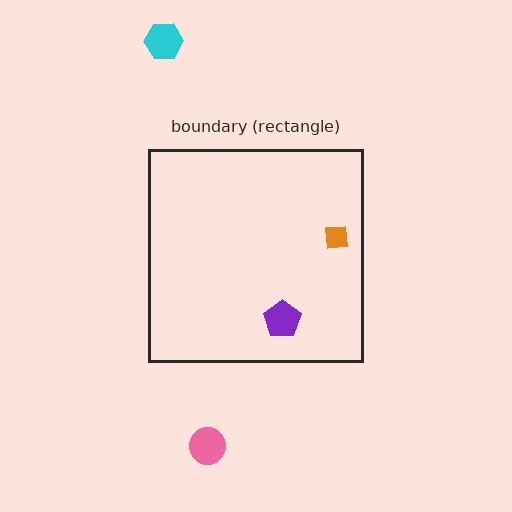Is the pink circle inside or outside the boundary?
Outside.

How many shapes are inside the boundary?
2 inside, 2 outside.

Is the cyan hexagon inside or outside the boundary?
Outside.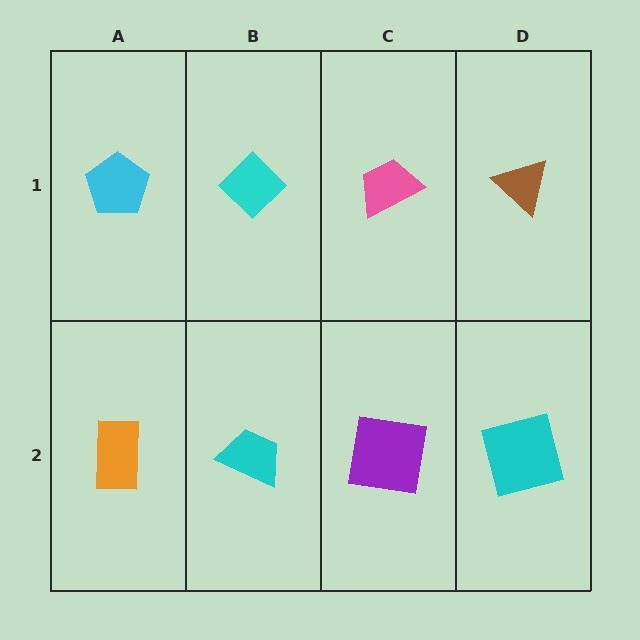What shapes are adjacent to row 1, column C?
A purple square (row 2, column C), a cyan diamond (row 1, column B), a brown triangle (row 1, column D).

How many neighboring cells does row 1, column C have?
3.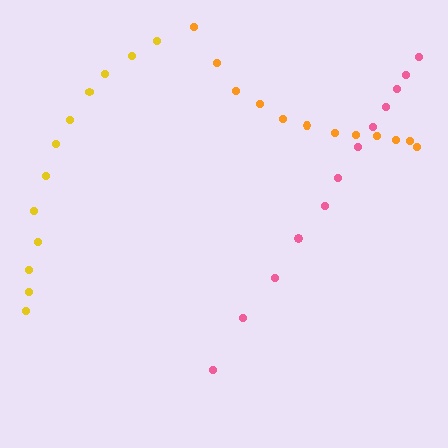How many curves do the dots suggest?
There are 3 distinct paths.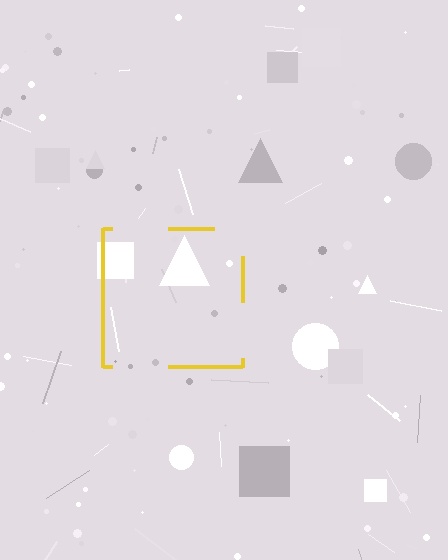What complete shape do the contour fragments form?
The contour fragments form a square.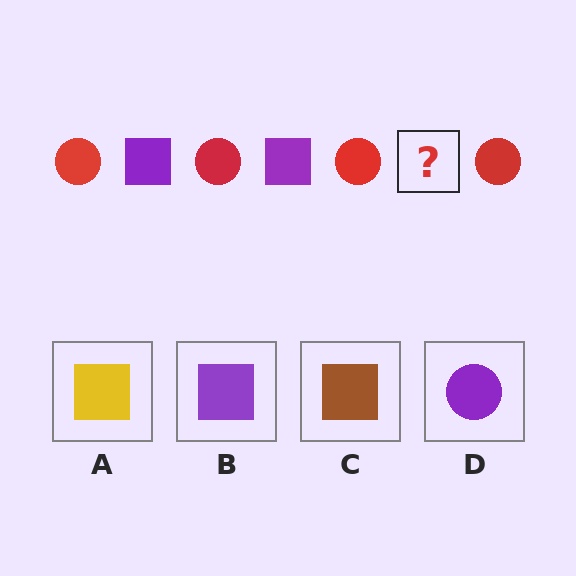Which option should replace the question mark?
Option B.